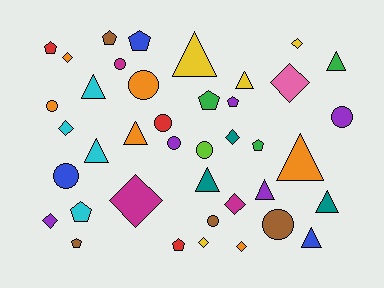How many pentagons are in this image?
There are 9 pentagons.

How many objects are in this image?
There are 40 objects.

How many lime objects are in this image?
There is 1 lime object.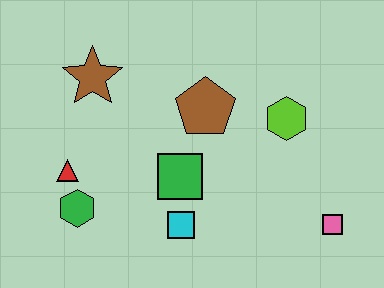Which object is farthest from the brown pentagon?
The pink square is farthest from the brown pentagon.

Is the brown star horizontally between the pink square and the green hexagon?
Yes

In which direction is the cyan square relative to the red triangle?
The cyan square is to the right of the red triangle.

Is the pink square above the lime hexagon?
No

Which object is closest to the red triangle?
The green hexagon is closest to the red triangle.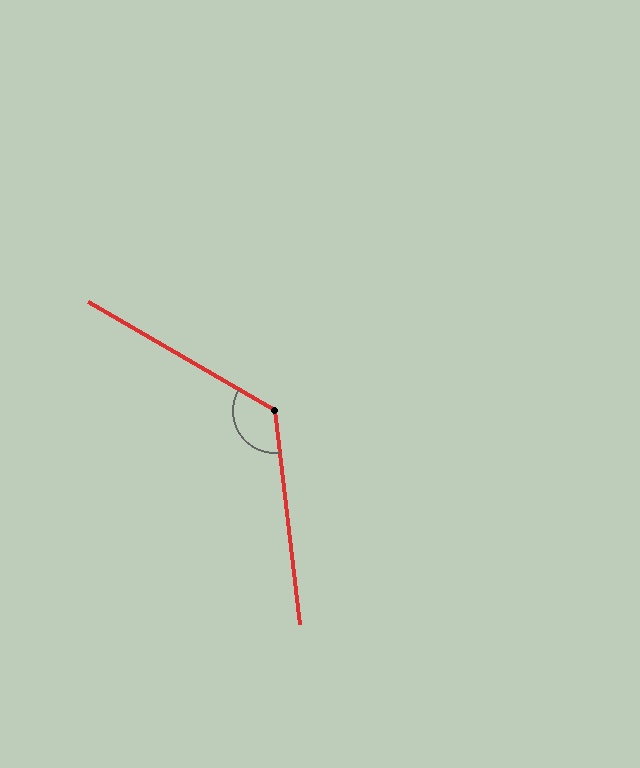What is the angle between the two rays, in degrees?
Approximately 127 degrees.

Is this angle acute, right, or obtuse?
It is obtuse.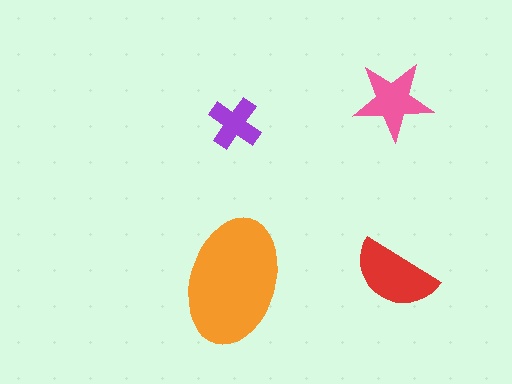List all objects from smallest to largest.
The purple cross, the pink star, the red semicircle, the orange ellipse.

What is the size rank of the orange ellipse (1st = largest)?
1st.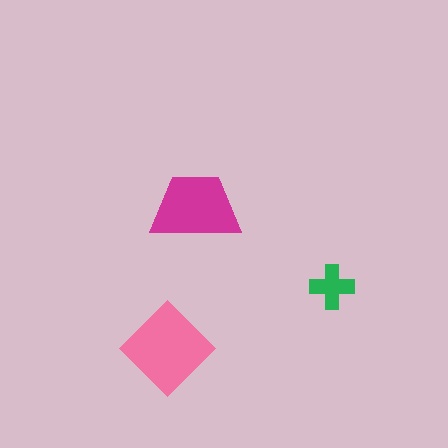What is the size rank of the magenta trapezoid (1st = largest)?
2nd.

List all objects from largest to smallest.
The pink diamond, the magenta trapezoid, the green cross.